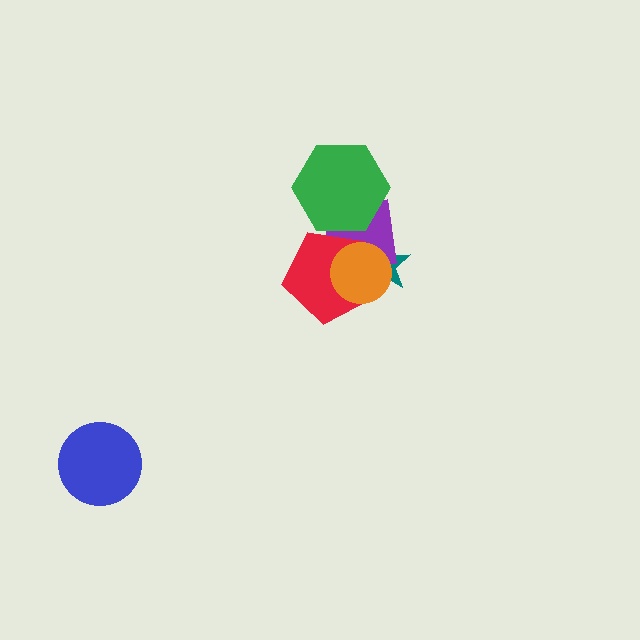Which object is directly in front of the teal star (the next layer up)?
The purple square is directly in front of the teal star.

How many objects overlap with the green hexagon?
1 object overlaps with the green hexagon.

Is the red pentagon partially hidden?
Yes, it is partially covered by another shape.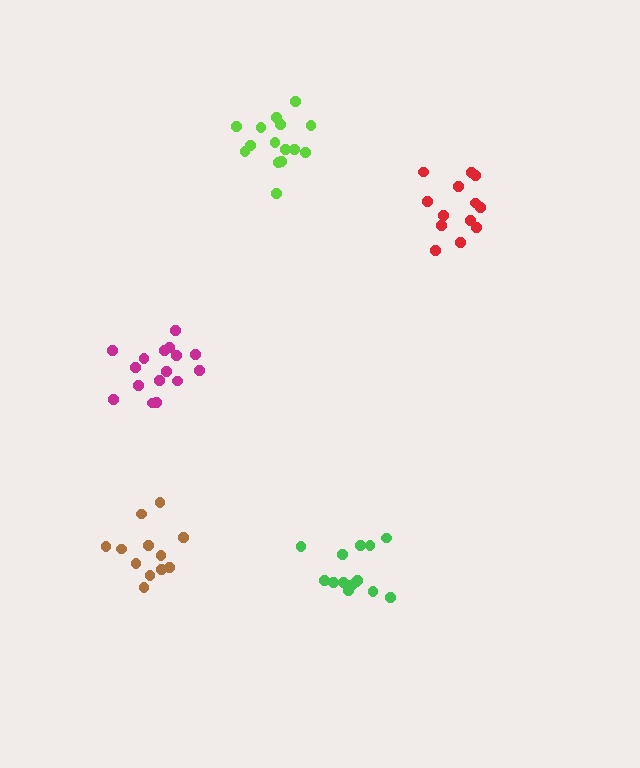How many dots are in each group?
Group 1: 17 dots, Group 2: 14 dots, Group 3: 15 dots, Group 4: 13 dots, Group 5: 12 dots (71 total).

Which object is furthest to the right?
The red cluster is rightmost.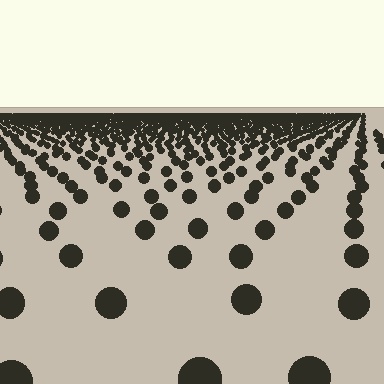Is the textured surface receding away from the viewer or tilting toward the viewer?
The surface is receding away from the viewer. Texture elements get smaller and denser toward the top.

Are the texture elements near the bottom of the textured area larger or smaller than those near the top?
Larger. Near the bottom, elements are closer to the viewer and appear at a bigger on-screen size.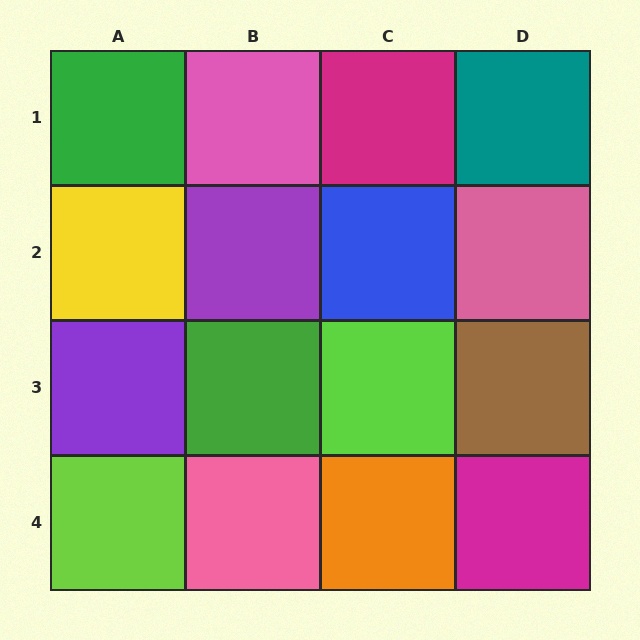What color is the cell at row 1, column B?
Pink.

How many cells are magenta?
2 cells are magenta.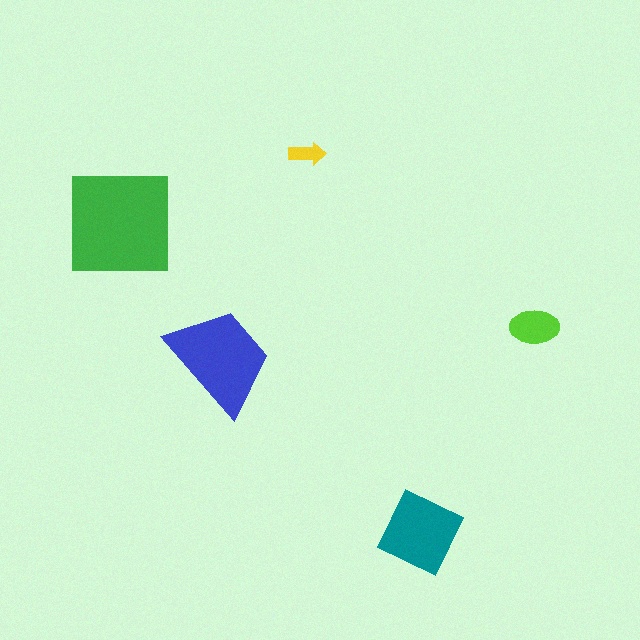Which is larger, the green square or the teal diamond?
The green square.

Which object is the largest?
The green square.